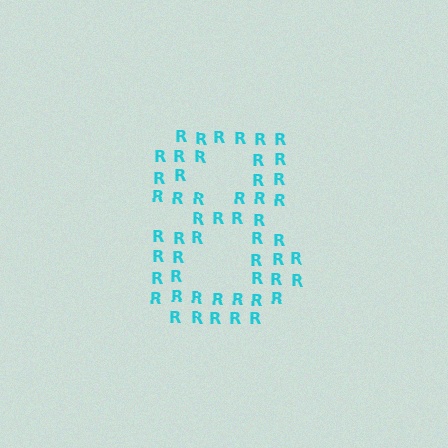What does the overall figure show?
The overall figure shows the digit 8.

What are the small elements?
The small elements are letter R's.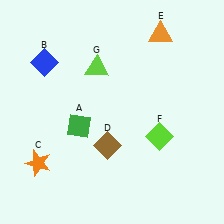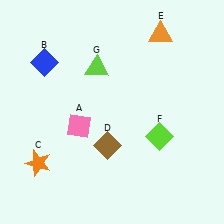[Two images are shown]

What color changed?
The diamond (A) changed from green in Image 1 to pink in Image 2.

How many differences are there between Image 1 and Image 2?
There is 1 difference between the two images.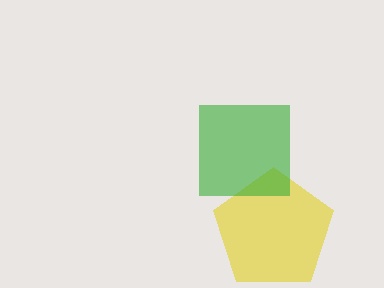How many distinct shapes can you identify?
There are 2 distinct shapes: a yellow pentagon, a green square.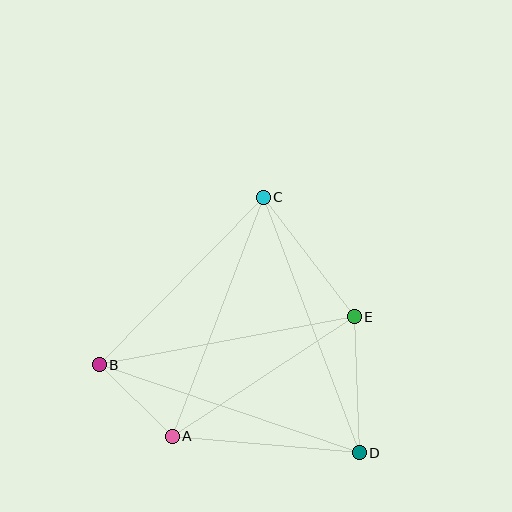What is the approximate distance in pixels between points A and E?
The distance between A and E is approximately 218 pixels.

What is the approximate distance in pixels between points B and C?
The distance between B and C is approximately 235 pixels.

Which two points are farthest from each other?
Points B and D are farthest from each other.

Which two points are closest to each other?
Points A and B are closest to each other.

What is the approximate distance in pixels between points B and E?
The distance between B and E is approximately 260 pixels.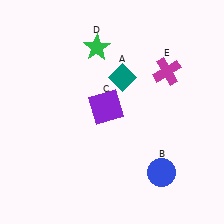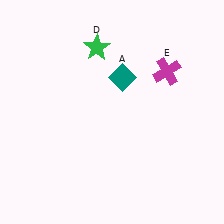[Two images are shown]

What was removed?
The purple square (C), the blue circle (B) were removed in Image 2.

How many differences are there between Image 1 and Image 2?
There are 2 differences between the two images.